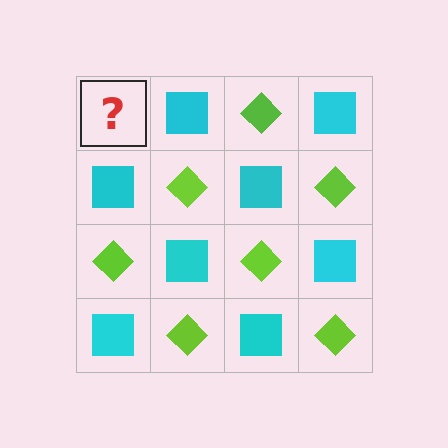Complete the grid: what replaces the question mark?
The question mark should be replaced with a lime diamond.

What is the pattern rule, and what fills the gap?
The rule is that it alternates lime diamond and cyan square in a checkerboard pattern. The gap should be filled with a lime diamond.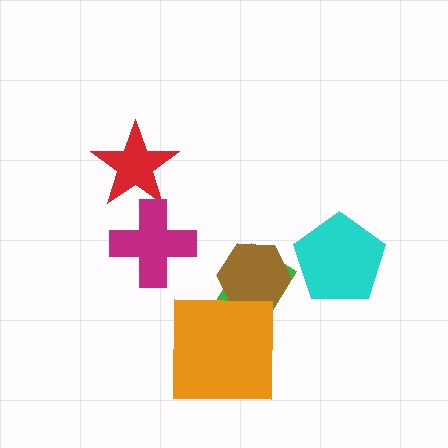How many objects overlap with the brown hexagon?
1 object overlaps with the brown hexagon.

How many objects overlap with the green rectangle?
2 objects overlap with the green rectangle.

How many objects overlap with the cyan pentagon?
0 objects overlap with the cyan pentagon.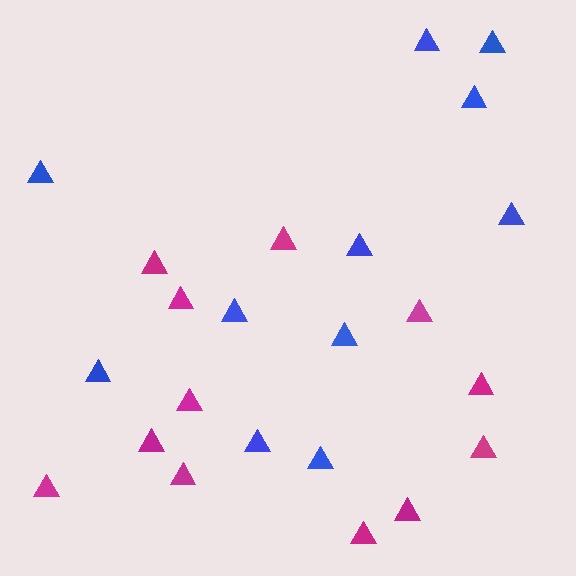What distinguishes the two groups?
There are 2 groups: one group of magenta triangles (12) and one group of blue triangles (11).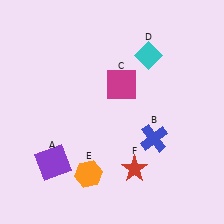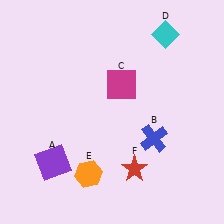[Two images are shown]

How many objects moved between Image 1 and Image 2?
1 object moved between the two images.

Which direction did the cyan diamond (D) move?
The cyan diamond (D) moved up.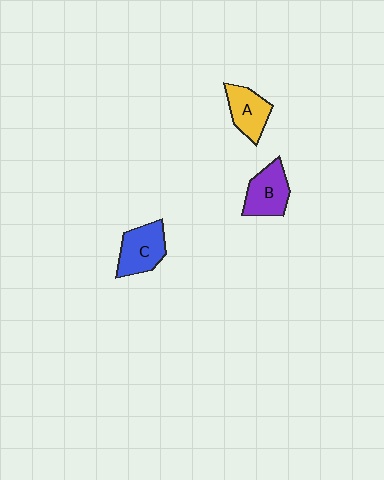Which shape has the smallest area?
Shape A (yellow).